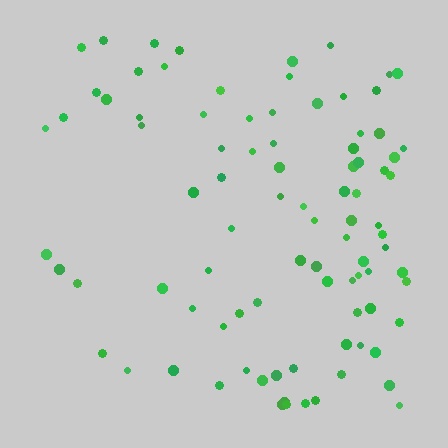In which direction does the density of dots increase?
From left to right, with the right side densest.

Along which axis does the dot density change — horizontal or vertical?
Horizontal.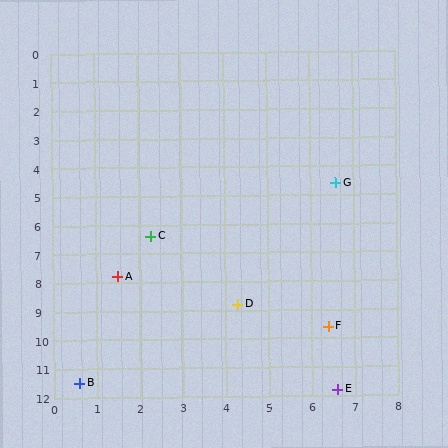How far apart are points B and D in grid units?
Points B and D are about 4.6 grid units apart.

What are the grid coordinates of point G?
Point G is at approximately (6.6, 4.6).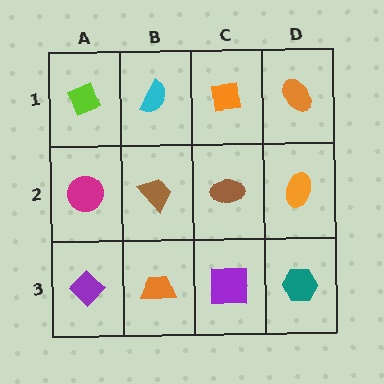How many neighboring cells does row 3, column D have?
2.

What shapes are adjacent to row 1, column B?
A brown trapezoid (row 2, column B), a lime diamond (row 1, column A), an orange square (row 1, column C).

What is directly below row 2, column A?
A purple diamond.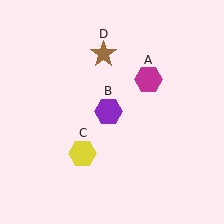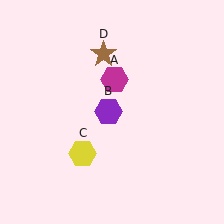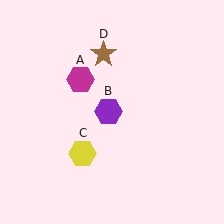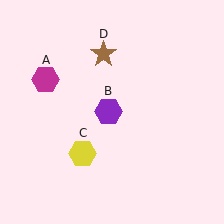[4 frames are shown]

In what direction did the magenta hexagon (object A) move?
The magenta hexagon (object A) moved left.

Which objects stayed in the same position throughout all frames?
Purple hexagon (object B) and yellow hexagon (object C) and brown star (object D) remained stationary.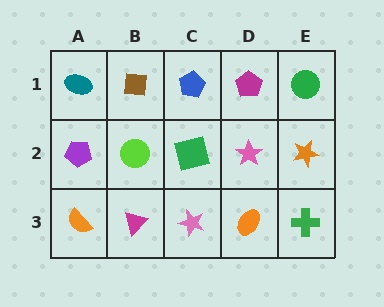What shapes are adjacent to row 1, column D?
A pink star (row 2, column D), a blue pentagon (row 1, column C), a green circle (row 1, column E).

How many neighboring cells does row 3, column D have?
3.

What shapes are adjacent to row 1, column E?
An orange star (row 2, column E), a magenta pentagon (row 1, column D).